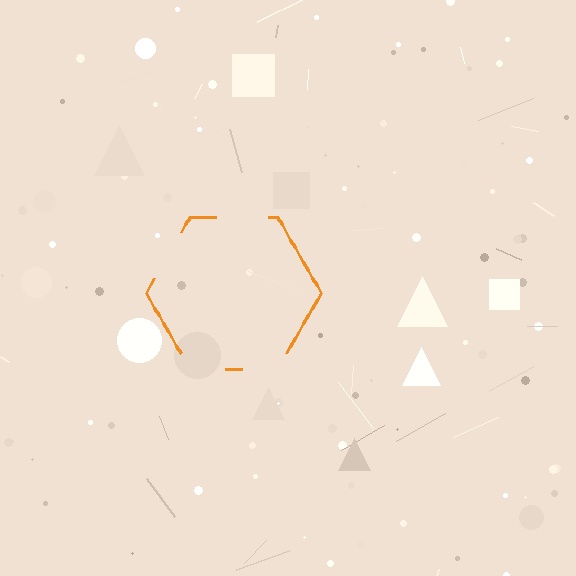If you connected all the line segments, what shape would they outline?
They would outline a hexagon.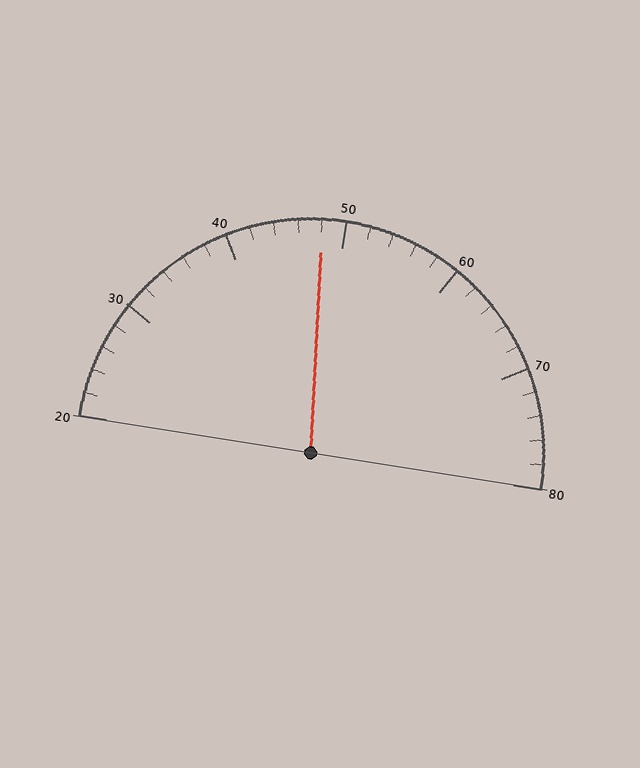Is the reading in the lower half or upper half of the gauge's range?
The reading is in the lower half of the range (20 to 80).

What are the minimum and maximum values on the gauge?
The gauge ranges from 20 to 80.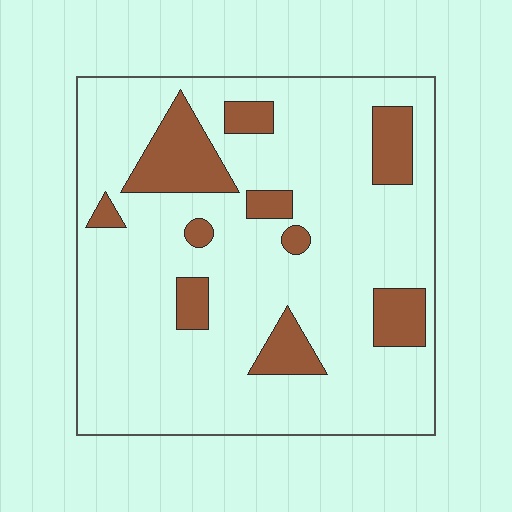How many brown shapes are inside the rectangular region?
10.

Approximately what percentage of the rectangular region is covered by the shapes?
Approximately 15%.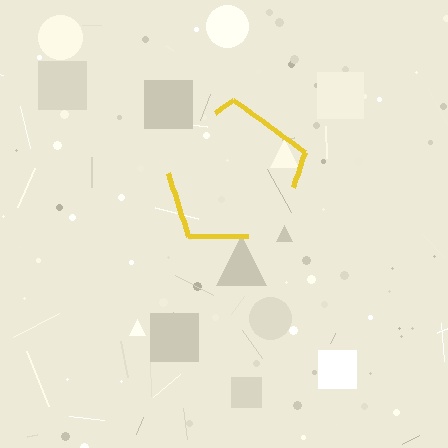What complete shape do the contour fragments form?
The contour fragments form a pentagon.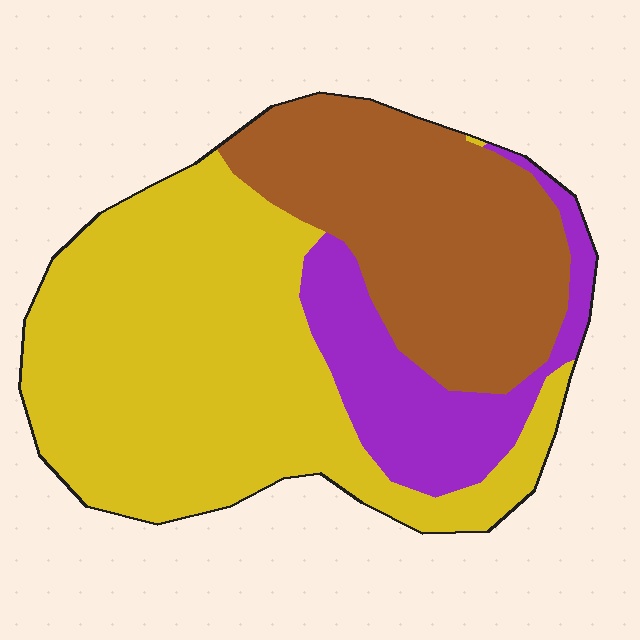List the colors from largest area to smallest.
From largest to smallest: yellow, brown, purple.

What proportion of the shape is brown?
Brown covers around 30% of the shape.